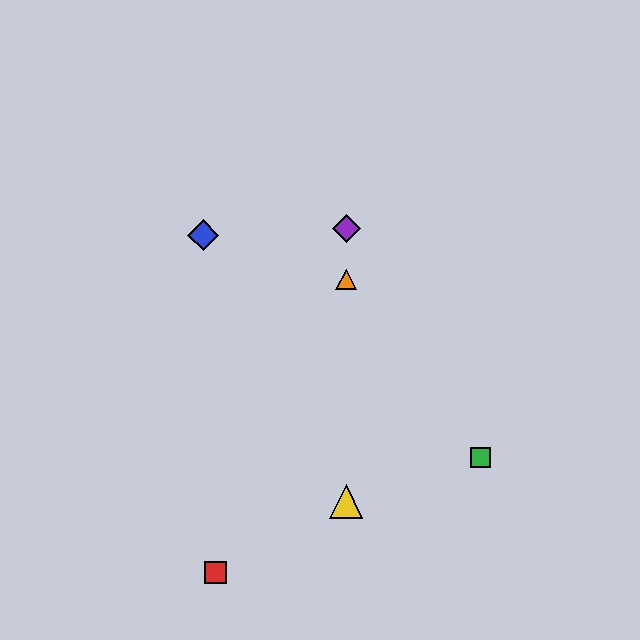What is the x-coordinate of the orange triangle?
The orange triangle is at x≈346.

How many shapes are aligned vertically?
3 shapes (the yellow triangle, the purple diamond, the orange triangle) are aligned vertically.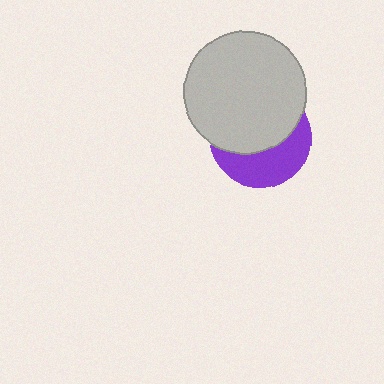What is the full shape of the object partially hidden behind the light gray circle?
The partially hidden object is a purple circle.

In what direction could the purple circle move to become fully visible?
The purple circle could move down. That would shift it out from behind the light gray circle entirely.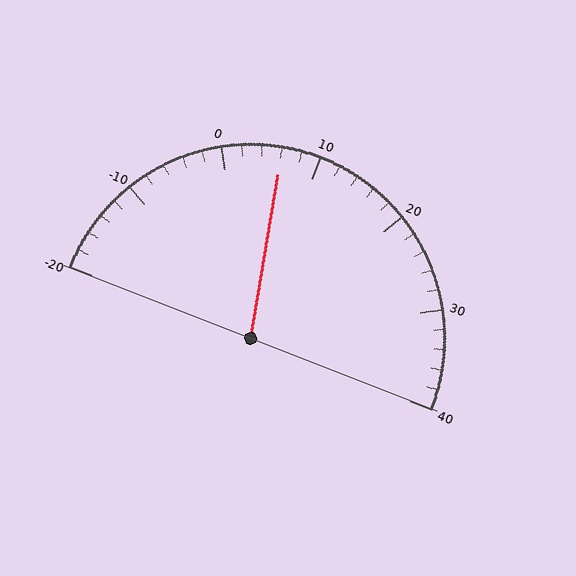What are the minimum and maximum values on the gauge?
The gauge ranges from -20 to 40.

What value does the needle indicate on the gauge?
The needle indicates approximately 6.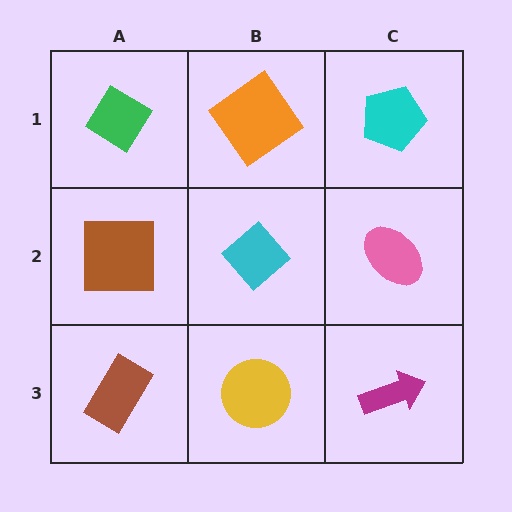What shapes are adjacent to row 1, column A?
A brown square (row 2, column A), an orange diamond (row 1, column B).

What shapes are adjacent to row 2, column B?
An orange diamond (row 1, column B), a yellow circle (row 3, column B), a brown square (row 2, column A), a pink ellipse (row 2, column C).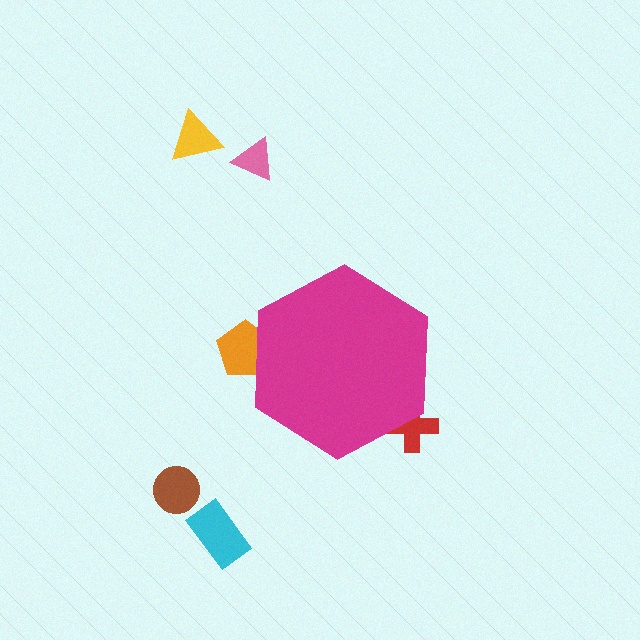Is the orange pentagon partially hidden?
Yes, the orange pentagon is partially hidden behind the magenta hexagon.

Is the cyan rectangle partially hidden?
No, the cyan rectangle is fully visible.